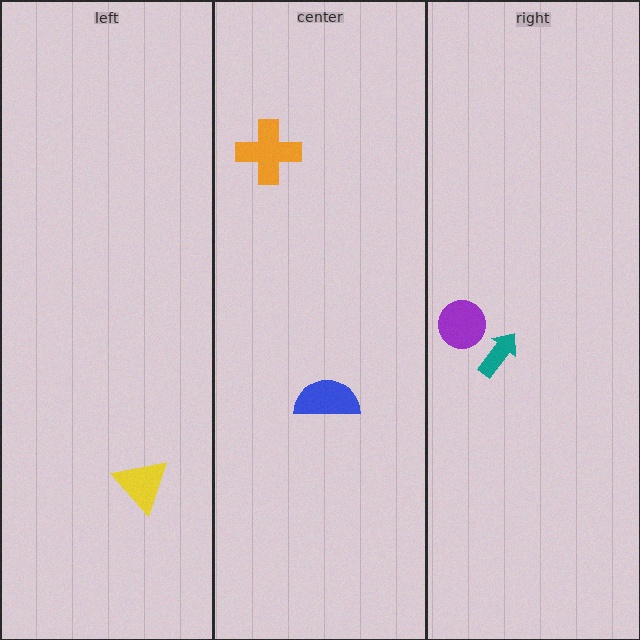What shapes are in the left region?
The yellow triangle.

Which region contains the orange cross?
The center region.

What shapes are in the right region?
The teal arrow, the purple circle.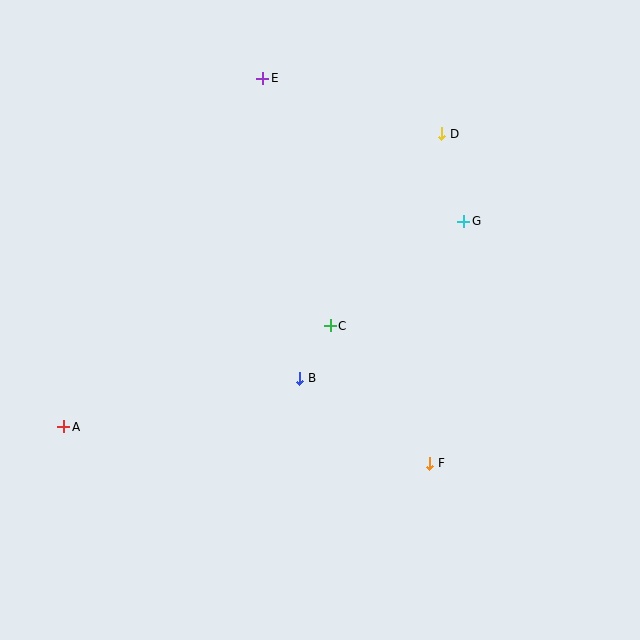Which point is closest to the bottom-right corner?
Point F is closest to the bottom-right corner.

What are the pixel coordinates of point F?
Point F is at (430, 463).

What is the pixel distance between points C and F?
The distance between C and F is 170 pixels.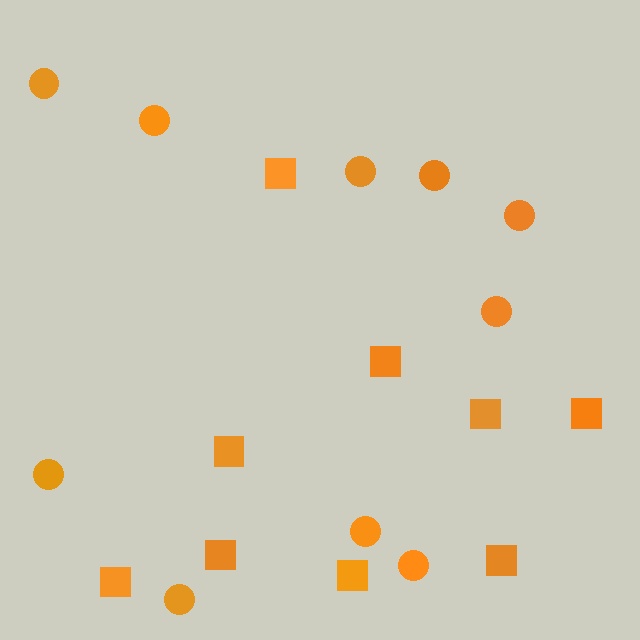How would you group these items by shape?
There are 2 groups: one group of circles (10) and one group of squares (9).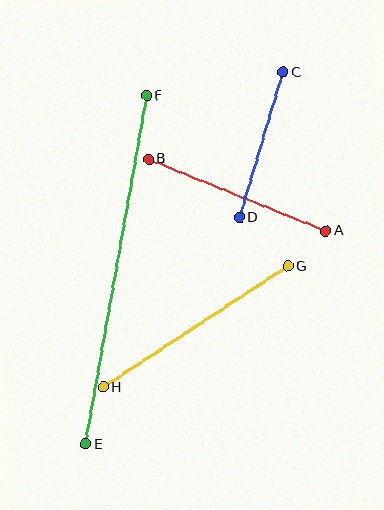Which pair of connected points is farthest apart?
Points E and F are farthest apart.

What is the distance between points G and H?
The distance is approximately 220 pixels.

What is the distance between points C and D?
The distance is approximately 151 pixels.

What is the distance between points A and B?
The distance is approximately 191 pixels.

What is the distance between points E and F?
The distance is approximately 354 pixels.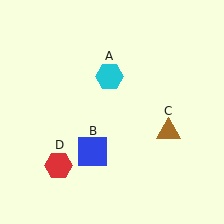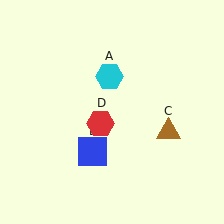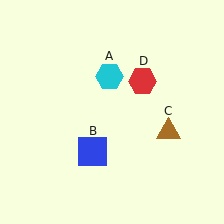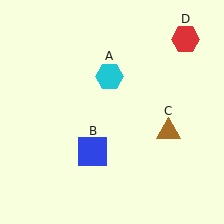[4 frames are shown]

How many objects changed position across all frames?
1 object changed position: red hexagon (object D).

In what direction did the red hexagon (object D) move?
The red hexagon (object D) moved up and to the right.